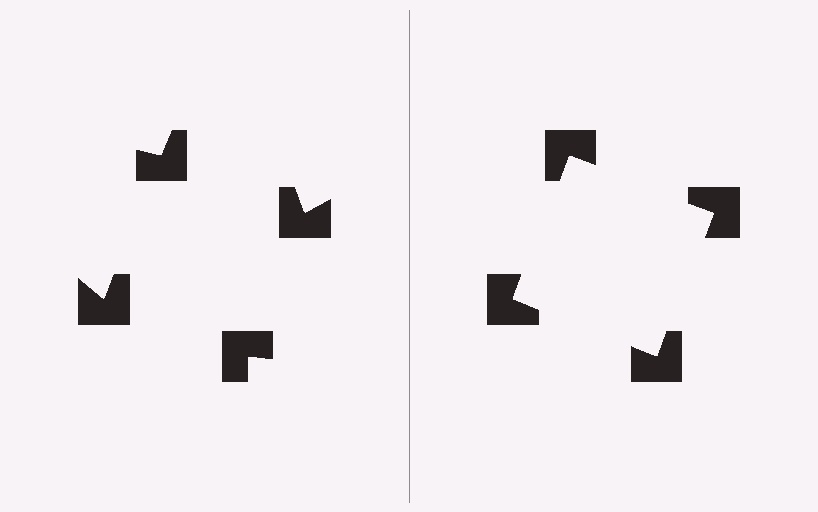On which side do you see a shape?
An illusory square appears on the right side. On the left side the wedge cuts are rotated, so no coherent shape forms.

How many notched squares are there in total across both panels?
8 — 4 on each side.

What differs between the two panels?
The notched squares are positioned identically on both sides; only the wedge orientations differ. On the right they align to a square; on the left they are misaligned.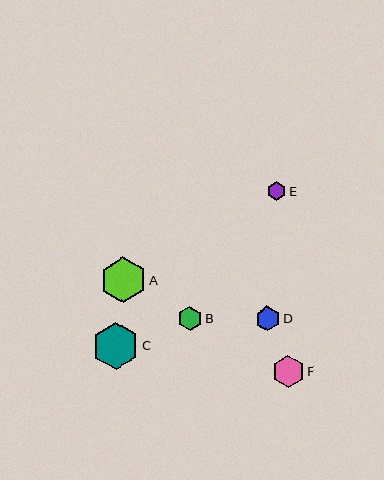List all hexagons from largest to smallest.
From largest to smallest: C, A, F, D, B, E.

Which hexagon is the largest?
Hexagon C is the largest with a size of approximately 47 pixels.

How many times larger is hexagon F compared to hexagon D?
Hexagon F is approximately 1.3 times the size of hexagon D.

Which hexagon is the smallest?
Hexagon E is the smallest with a size of approximately 18 pixels.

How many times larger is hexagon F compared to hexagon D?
Hexagon F is approximately 1.3 times the size of hexagon D.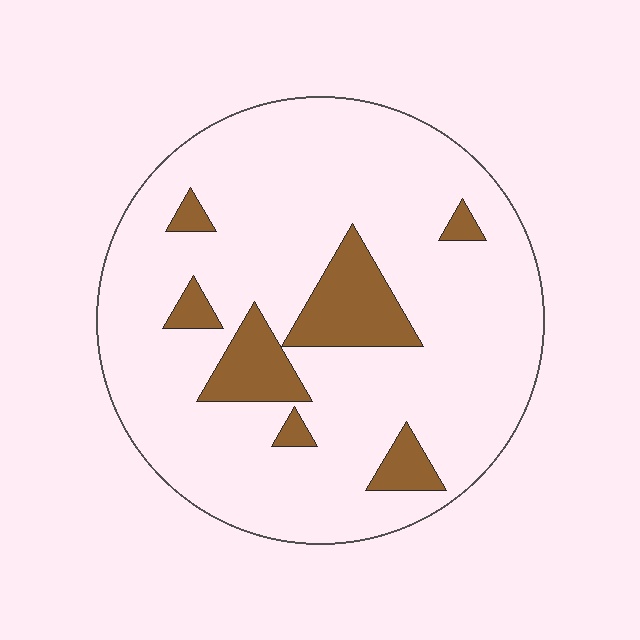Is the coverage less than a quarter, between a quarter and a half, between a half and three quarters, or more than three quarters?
Less than a quarter.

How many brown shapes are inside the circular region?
7.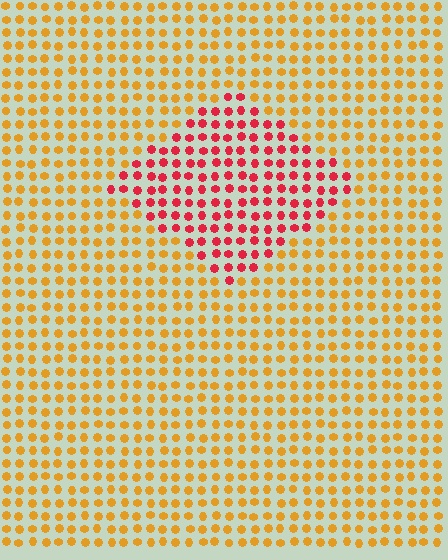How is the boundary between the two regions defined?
The boundary is defined purely by a slight shift in hue (about 47 degrees). Spacing, size, and orientation are identical on both sides.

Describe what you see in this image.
The image is filled with small orange elements in a uniform arrangement. A diamond-shaped region is visible where the elements are tinted to a slightly different hue, forming a subtle color boundary.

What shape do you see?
I see a diamond.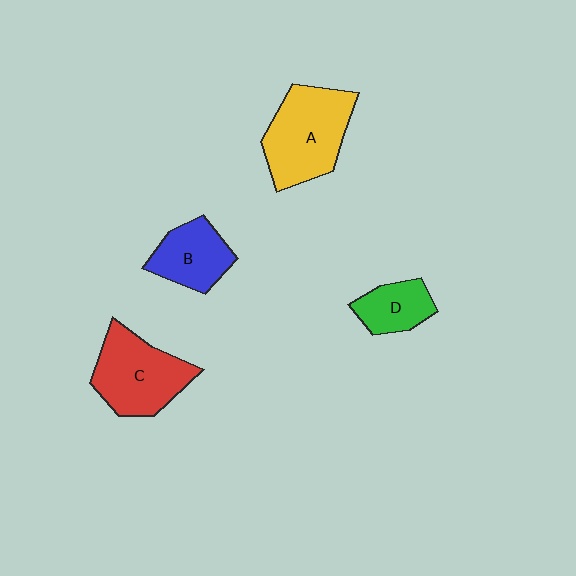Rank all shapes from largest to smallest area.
From largest to smallest: A (yellow), C (red), B (blue), D (green).